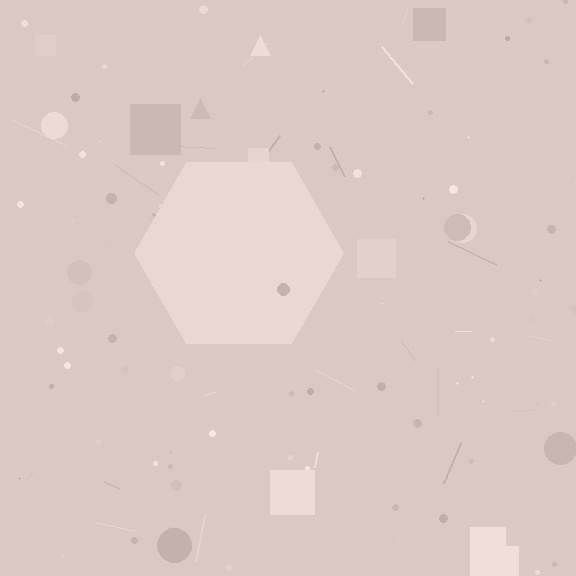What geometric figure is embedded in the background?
A hexagon is embedded in the background.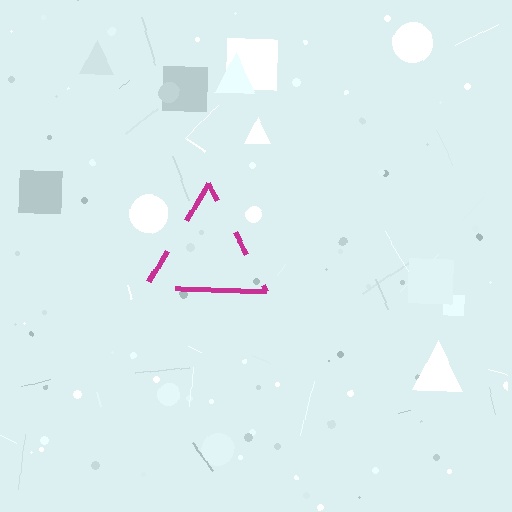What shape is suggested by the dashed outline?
The dashed outline suggests a triangle.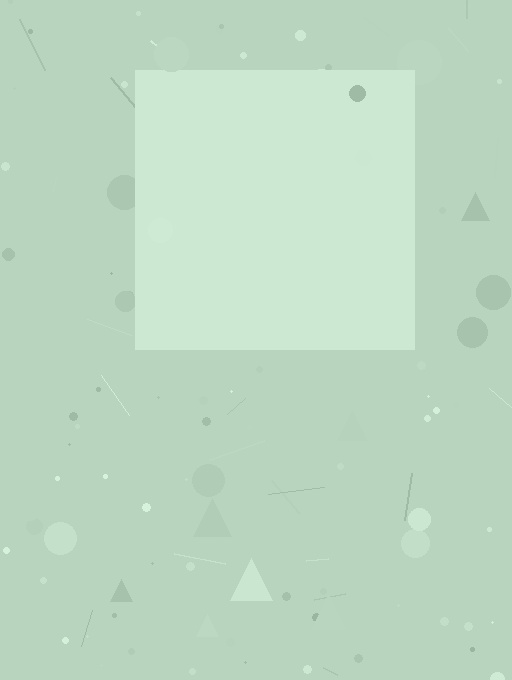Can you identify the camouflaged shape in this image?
The camouflaged shape is a square.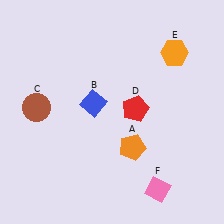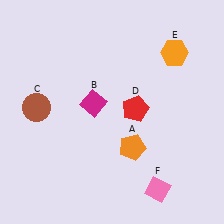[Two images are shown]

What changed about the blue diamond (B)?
In Image 1, B is blue. In Image 2, it changed to magenta.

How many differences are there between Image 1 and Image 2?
There is 1 difference between the two images.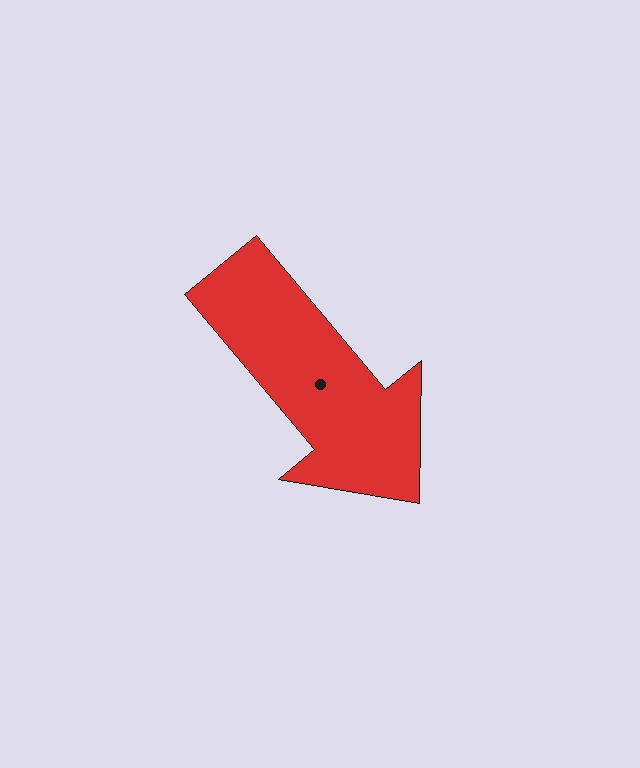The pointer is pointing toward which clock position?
Roughly 5 o'clock.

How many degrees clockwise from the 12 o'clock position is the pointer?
Approximately 140 degrees.